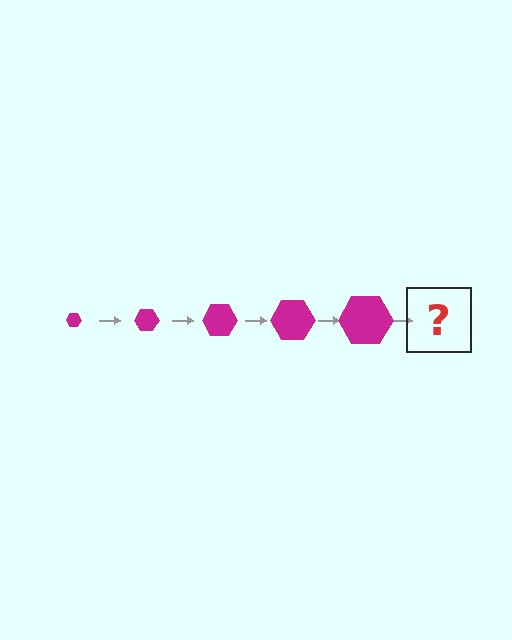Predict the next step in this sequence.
The next step is a magenta hexagon, larger than the previous one.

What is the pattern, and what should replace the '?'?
The pattern is that the hexagon gets progressively larger each step. The '?' should be a magenta hexagon, larger than the previous one.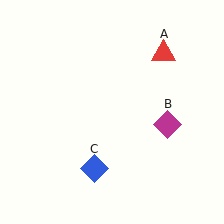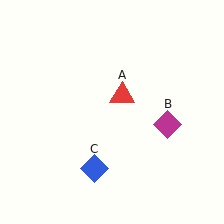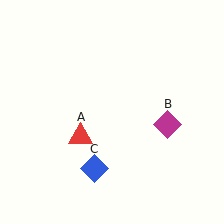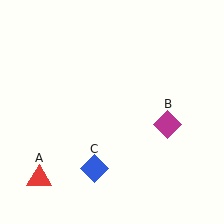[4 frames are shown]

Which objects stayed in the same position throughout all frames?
Magenta diamond (object B) and blue diamond (object C) remained stationary.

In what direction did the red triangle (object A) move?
The red triangle (object A) moved down and to the left.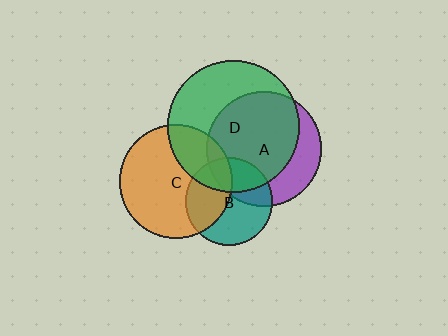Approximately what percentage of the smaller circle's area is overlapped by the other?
Approximately 30%.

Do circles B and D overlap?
Yes.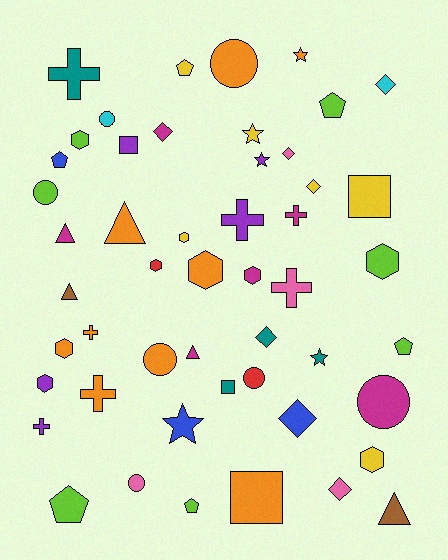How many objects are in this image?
There are 50 objects.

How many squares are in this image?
There are 4 squares.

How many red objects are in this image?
There are 2 red objects.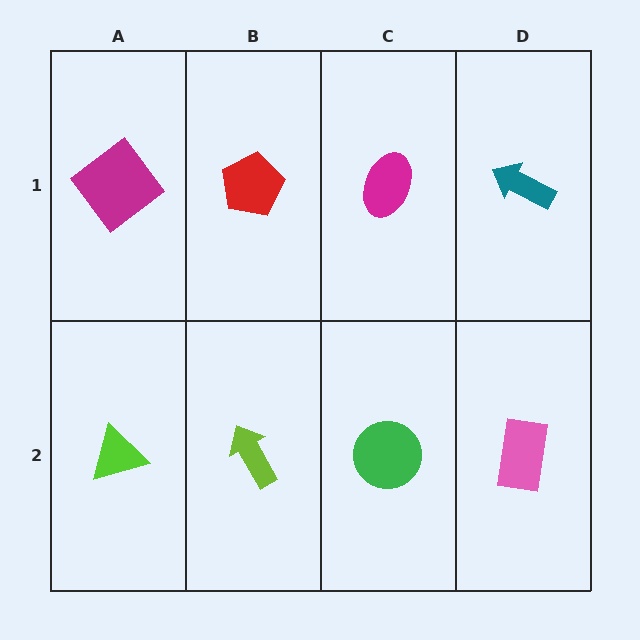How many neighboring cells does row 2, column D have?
2.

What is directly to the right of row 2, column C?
A pink rectangle.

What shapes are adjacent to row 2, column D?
A teal arrow (row 1, column D), a green circle (row 2, column C).